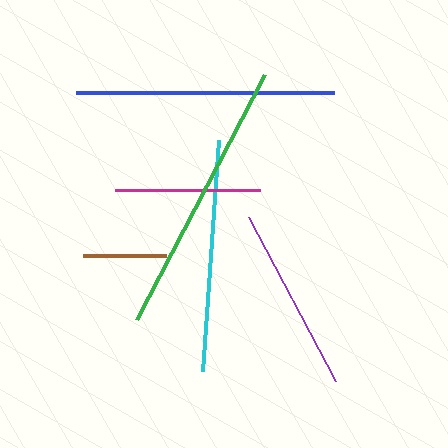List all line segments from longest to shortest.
From longest to shortest: green, blue, cyan, purple, magenta, brown.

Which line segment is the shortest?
The brown line is the shortest at approximately 82 pixels.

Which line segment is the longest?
The green line is the longest at approximately 276 pixels.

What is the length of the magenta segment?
The magenta segment is approximately 145 pixels long.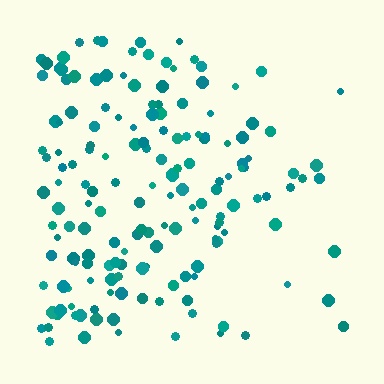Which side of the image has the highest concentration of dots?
The left.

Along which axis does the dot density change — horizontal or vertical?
Horizontal.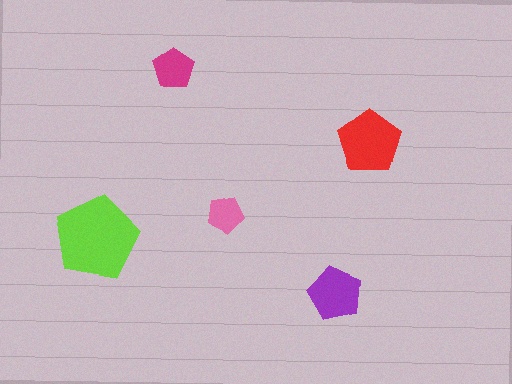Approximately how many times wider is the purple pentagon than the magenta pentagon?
About 1.5 times wider.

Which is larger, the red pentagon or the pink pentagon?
The red one.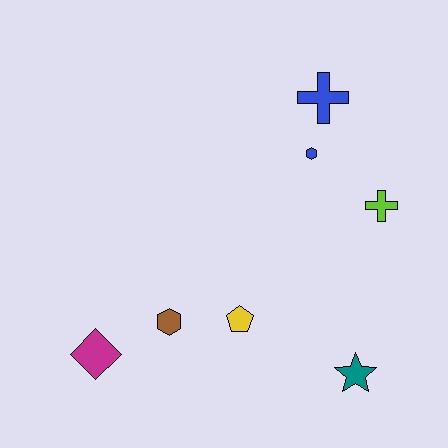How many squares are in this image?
There are no squares.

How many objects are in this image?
There are 7 objects.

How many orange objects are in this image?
There are no orange objects.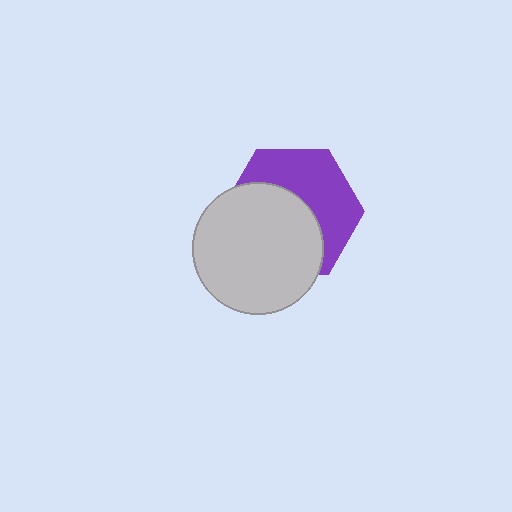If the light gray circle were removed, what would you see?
You would see the complete purple hexagon.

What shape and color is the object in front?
The object in front is a light gray circle.